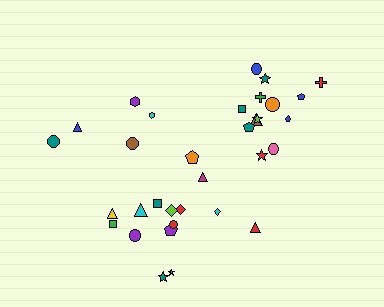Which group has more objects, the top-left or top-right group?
The top-right group.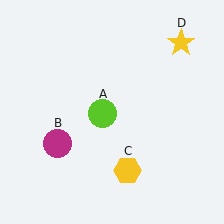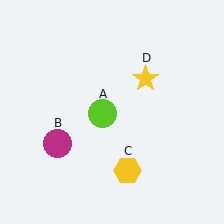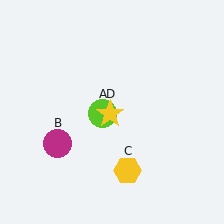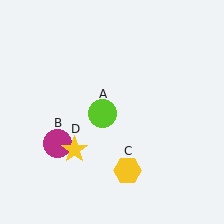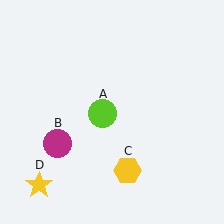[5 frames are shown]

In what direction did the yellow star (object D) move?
The yellow star (object D) moved down and to the left.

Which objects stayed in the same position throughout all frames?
Lime circle (object A) and magenta circle (object B) and yellow hexagon (object C) remained stationary.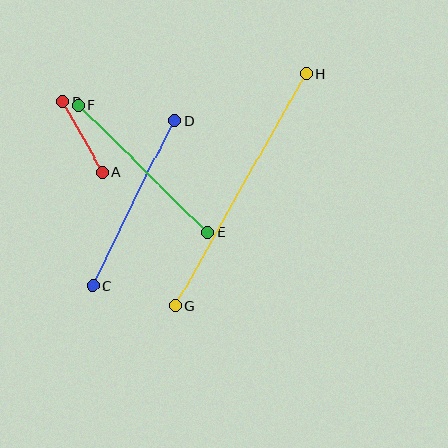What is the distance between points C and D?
The distance is approximately 184 pixels.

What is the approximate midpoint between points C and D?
The midpoint is at approximately (134, 203) pixels.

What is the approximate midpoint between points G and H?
The midpoint is at approximately (241, 189) pixels.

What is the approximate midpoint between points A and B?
The midpoint is at approximately (83, 137) pixels.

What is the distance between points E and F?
The distance is approximately 182 pixels.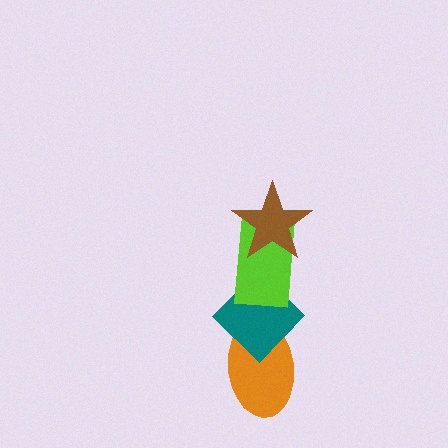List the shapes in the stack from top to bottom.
From top to bottom: the brown star, the lime rectangle, the teal diamond, the orange ellipse.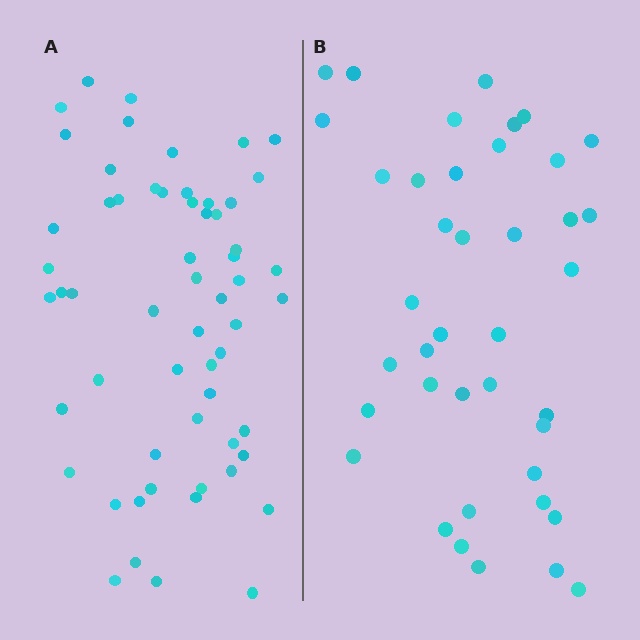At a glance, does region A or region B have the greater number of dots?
Region A (the left region) has more dots.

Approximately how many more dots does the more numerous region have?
Region A has approximately 20 more dots than region B.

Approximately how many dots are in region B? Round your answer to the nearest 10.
About 40 dots.